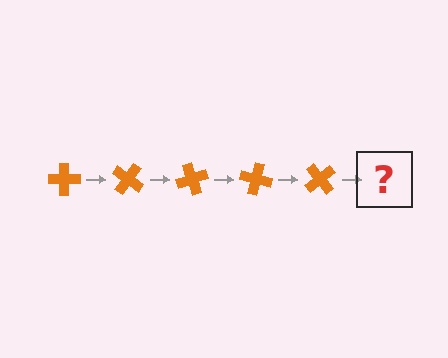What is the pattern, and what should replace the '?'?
The pattern is that the cross rotates 35 degrees each step. The '?' should be an orange cross rotated 175 degrees.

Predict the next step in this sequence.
The next step is an orange cross rotated 175 degrees.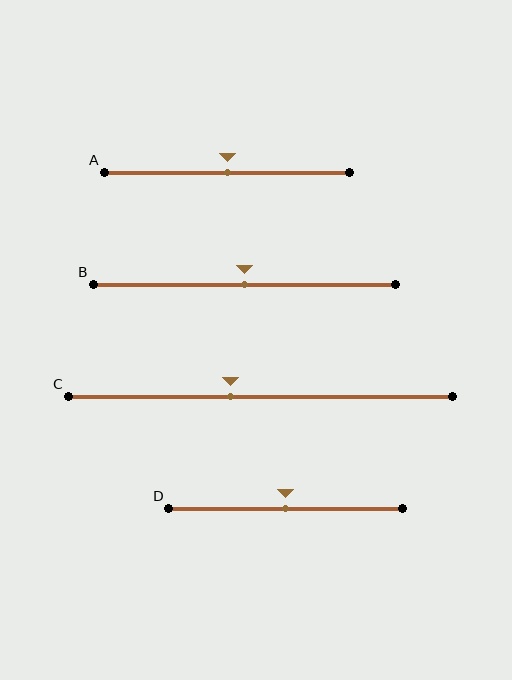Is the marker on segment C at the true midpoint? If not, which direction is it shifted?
No, the marker on segment C is shifted to the left by about 8% of the segment length.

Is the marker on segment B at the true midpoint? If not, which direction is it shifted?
Yes, the marker on segment B is at the true midpoint.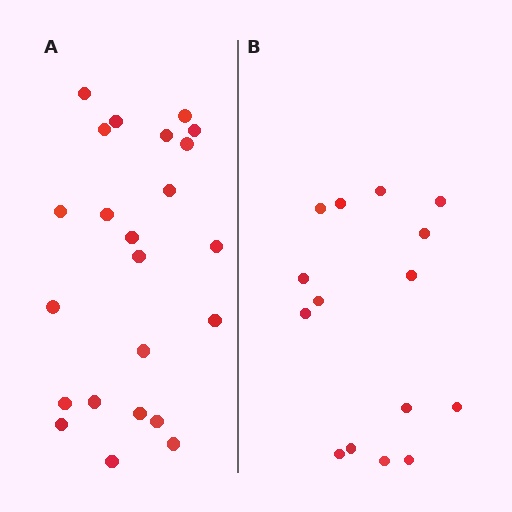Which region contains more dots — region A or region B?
Region A (the left region) has more dots.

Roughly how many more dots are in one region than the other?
Region A has roughly 8 or so more dots than region B.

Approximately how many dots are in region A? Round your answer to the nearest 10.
About 20 dots. (The exact count is 23, which rounds to 20.)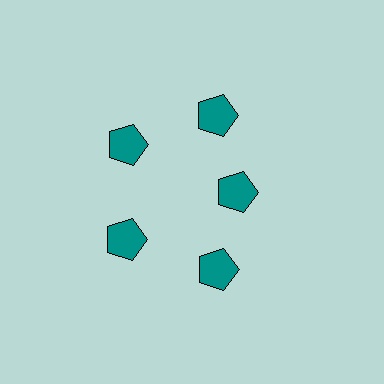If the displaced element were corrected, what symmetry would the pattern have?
It would have 5-fold rotational symmetry — the pattern would map onto itself every 72 degrees.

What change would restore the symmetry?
The symmetry would be restored by moving it outward, back onto the ring so that all 5 pentagons sit at equal angles and equal distance from the center.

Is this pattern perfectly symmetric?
No. The 5 teal pentagons are arranged in a ring, but one element near the 3 o'clock position is pulled inward toward the center, breaking the 5-fold rotational symmetry.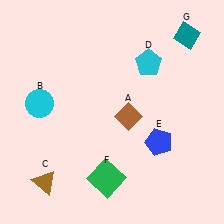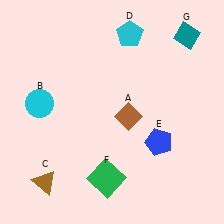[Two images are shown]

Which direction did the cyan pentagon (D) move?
The cyan pentagon (D) moved up.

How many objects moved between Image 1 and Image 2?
1 object moved between the two images.